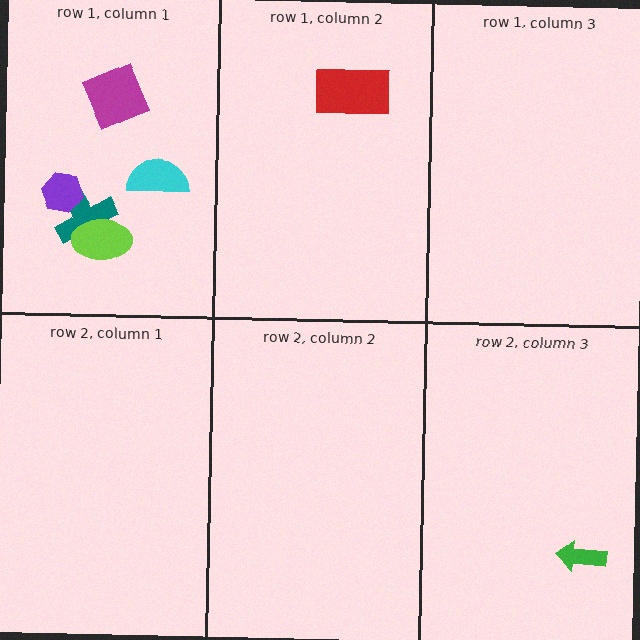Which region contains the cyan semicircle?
The row 1, column 1 region.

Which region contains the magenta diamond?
The row 1, column 1 region.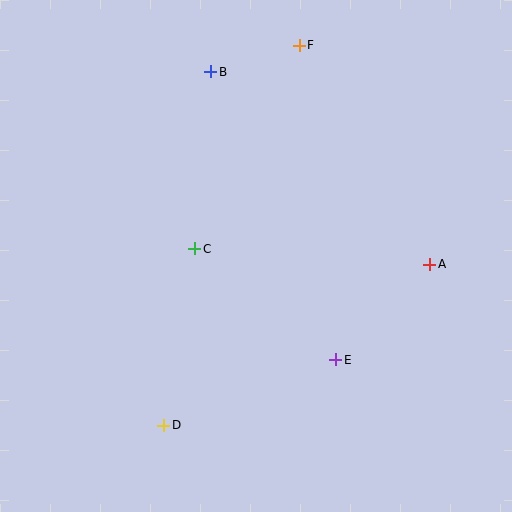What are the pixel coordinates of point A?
Point A is at (430, 264).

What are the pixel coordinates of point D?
Point D is at (164, 425).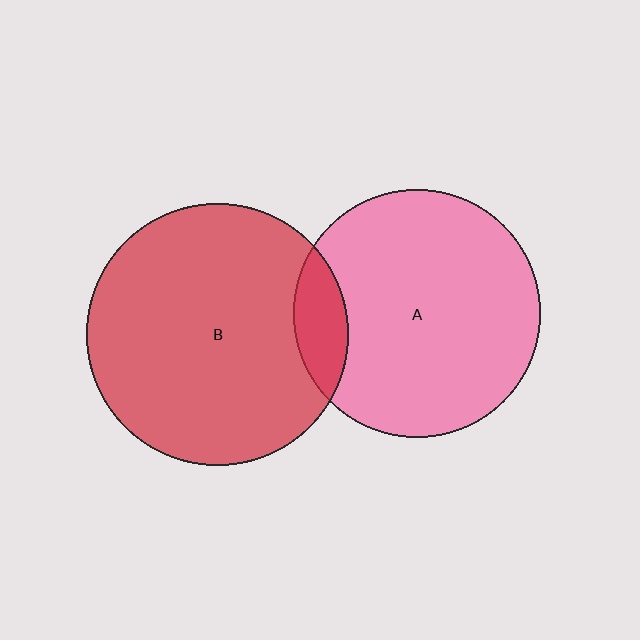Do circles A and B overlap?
Yes.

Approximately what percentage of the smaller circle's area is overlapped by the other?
Approximately 10%.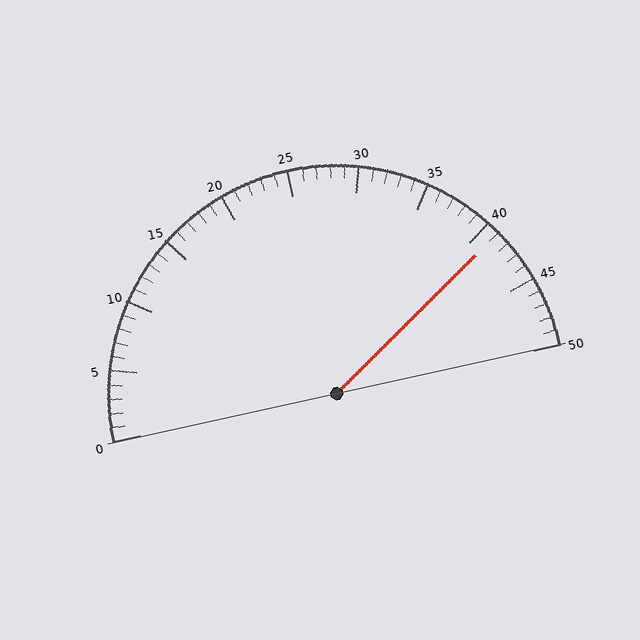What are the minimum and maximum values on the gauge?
The gauge ranges from 0 to 50.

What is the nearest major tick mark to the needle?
The nearest major tick mark is 40.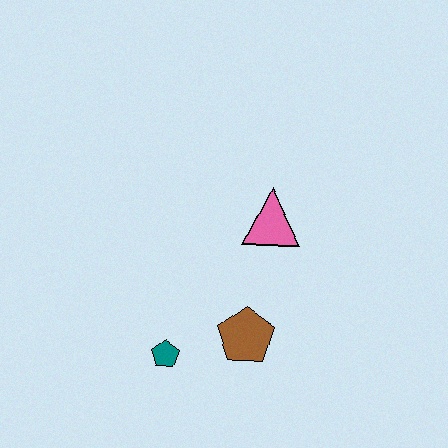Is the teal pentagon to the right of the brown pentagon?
No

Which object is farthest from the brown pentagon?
The pink triangle is farthest from the brown pentagon.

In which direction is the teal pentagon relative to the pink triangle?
The teal pentagon is below the pink triangle.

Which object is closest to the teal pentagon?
The brown pentagon is closest to the teal pentagon.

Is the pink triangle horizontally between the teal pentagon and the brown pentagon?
No